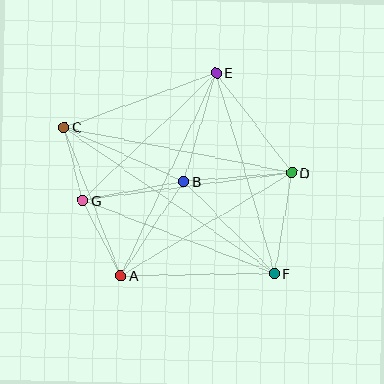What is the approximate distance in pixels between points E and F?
The distance between E and F is approximately 209 pixels.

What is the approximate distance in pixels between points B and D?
The distance between B and D is approximately 108 pixels.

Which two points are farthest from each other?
Points C and F are farthest from each other.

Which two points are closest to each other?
Points C and G are closest to each other.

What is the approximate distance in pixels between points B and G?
The distance between B and G is approximately 103 pixels.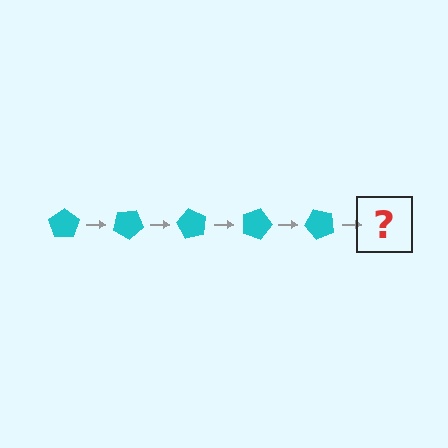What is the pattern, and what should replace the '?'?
The pattern is that the pentagon rotates 30 degrees each step. The '?' should be a cyan pentagon rotated 150 degrees.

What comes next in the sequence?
The next element should be a cyan pentagon rotated 150 degrees.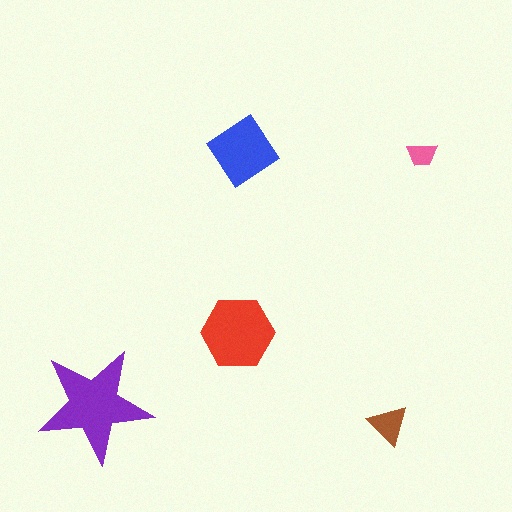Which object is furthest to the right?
The pink trapezoid is rightmost.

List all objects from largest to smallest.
The purple star, the red hexagon, the blue diamond, the brown triangle, the pink trapezoid.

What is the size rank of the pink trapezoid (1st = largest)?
5th.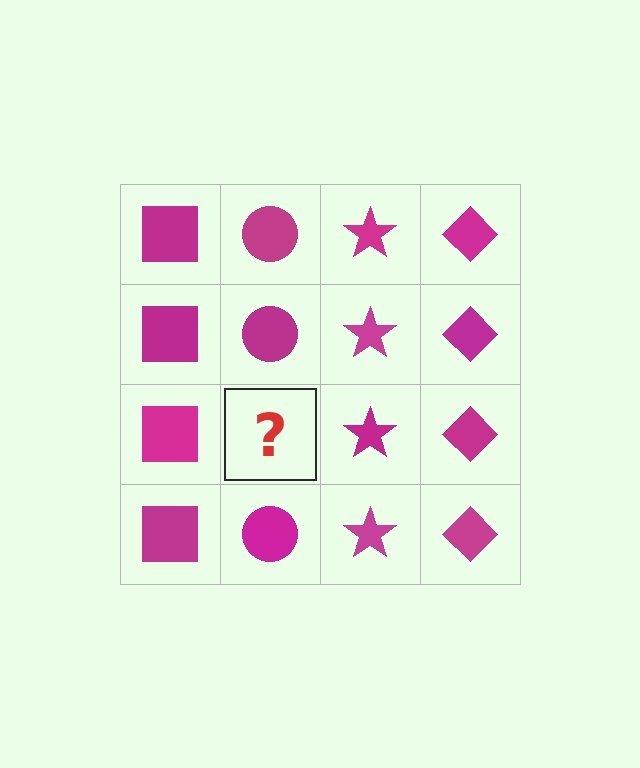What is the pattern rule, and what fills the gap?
The rule is that each column has a consistent shape. The gap should be filled with a magenta circle.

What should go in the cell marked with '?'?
The missing cell should contain a magenta circle.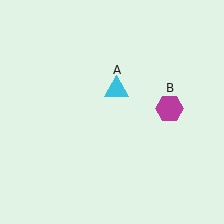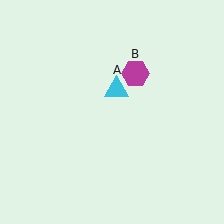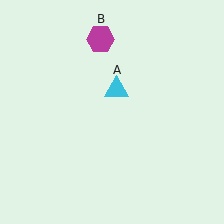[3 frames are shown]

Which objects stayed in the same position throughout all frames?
Cyan triangle (object A) remained stationary.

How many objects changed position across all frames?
1 object changed position: magenta hexagon (object B).